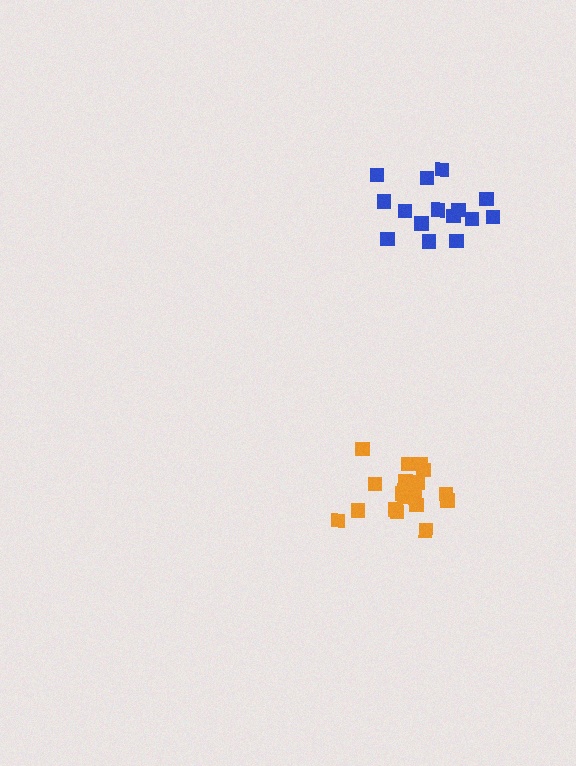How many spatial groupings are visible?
There are 2 spatial groupings.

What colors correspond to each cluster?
The clusters are colored: orange, blue.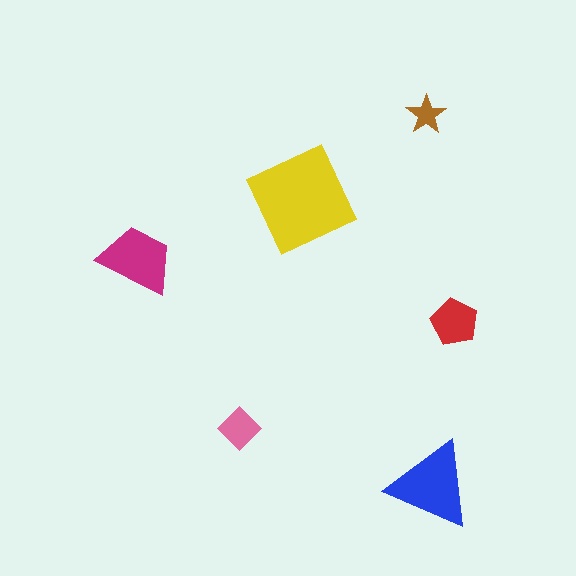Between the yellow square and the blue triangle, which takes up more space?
The yellow square.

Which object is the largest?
The yellow square.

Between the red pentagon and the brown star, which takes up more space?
The red pentagon.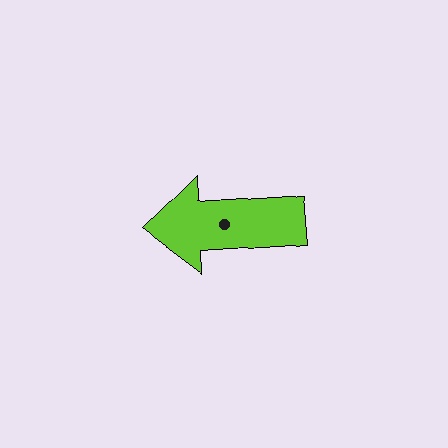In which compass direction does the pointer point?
West.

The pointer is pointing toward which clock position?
Roughly 9 o'clock.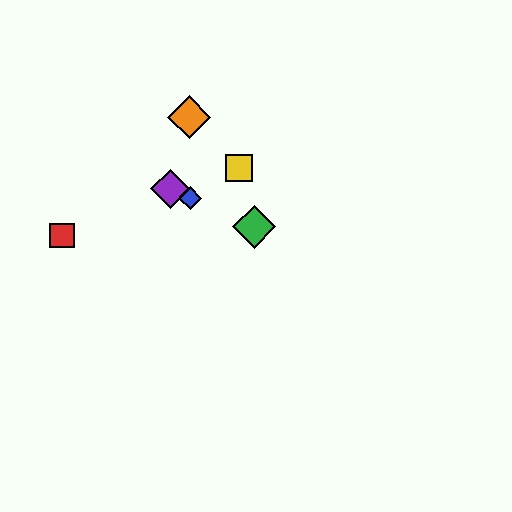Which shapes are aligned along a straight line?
The blue diamond, the green diamond, the purple diamond are aligned along a straight line.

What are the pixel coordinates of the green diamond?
The green diamond is at (254, 227).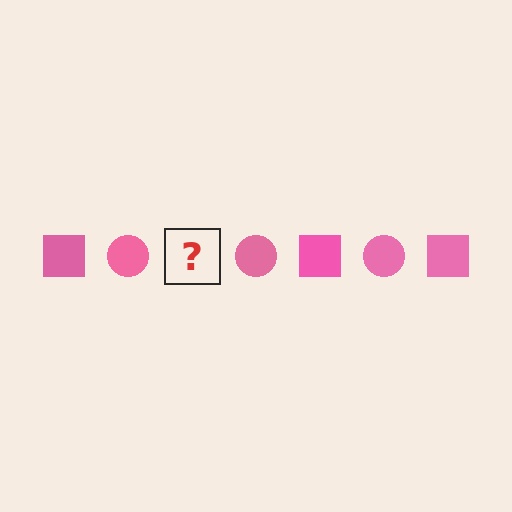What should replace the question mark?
The question mark should be replaced with a pink square.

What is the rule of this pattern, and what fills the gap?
The rule is that the pattern cycles through square, circle shapes in pink. The gap should be filled with a pink square.